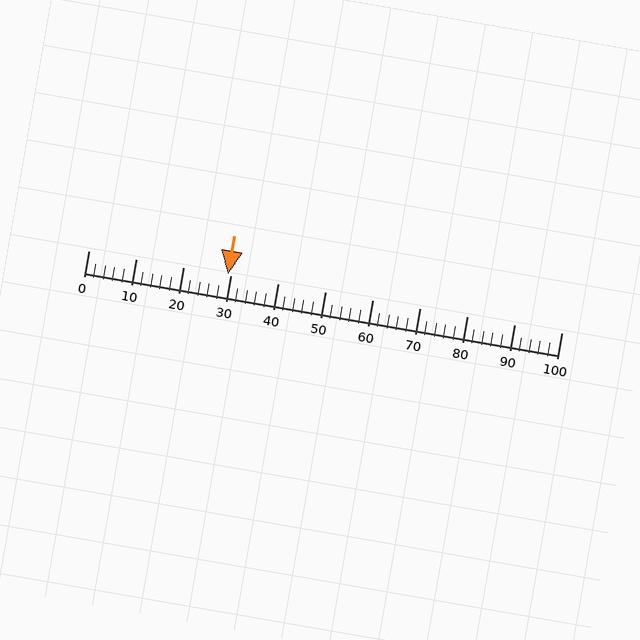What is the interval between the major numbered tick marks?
The major tick marks are spaced 10 units apart.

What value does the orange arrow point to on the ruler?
The orange arrow points to approximately 29.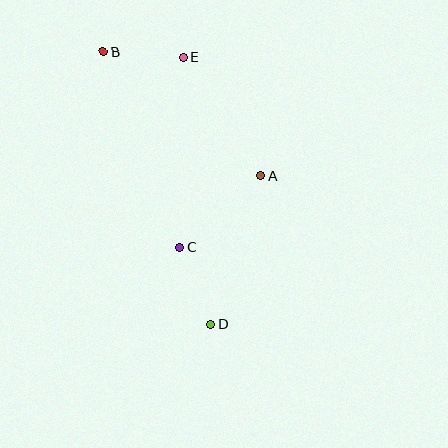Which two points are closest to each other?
Points B and E are closest to each other.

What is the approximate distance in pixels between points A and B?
The distance between A and B is approximately 200 pixels.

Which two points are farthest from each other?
Points B and D are farthest from each other.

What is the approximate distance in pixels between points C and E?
The distance between C and E is approximately 190 pixels.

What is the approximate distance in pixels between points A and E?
The distance between A and E is approximately 141 pixels.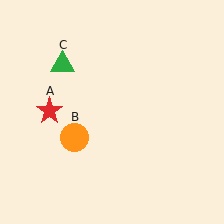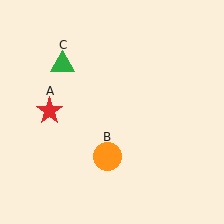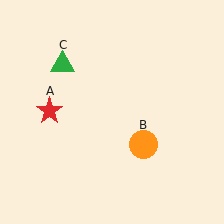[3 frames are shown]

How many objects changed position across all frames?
1 object changed position: orange circle (object B).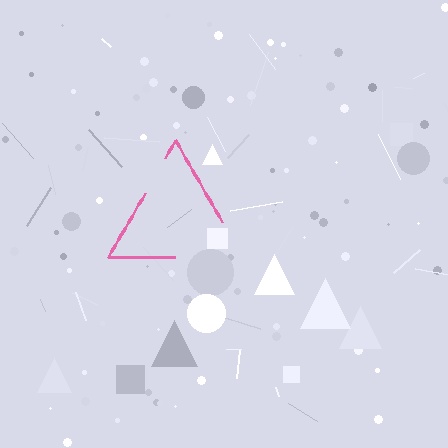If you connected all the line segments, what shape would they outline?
They would outline a triangle.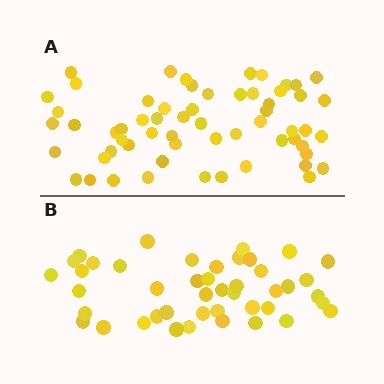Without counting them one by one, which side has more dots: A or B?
Region A (the top region) has more dots.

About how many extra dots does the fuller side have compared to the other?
Region A has approximately 15 more dots than region B.